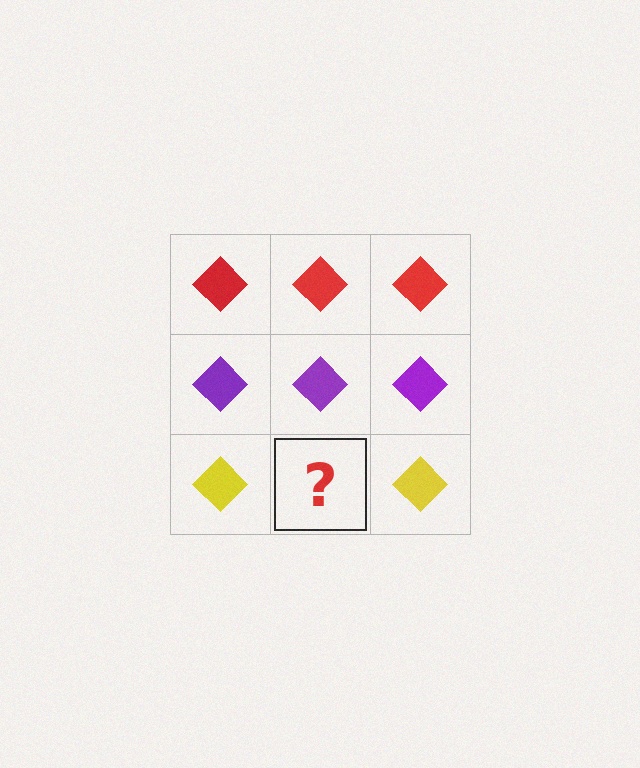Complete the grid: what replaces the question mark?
The question mark should be replaced with a yellow diamond.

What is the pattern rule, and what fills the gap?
The rule is that each row has a consistent color. The gap should be filled with a yellow diamond.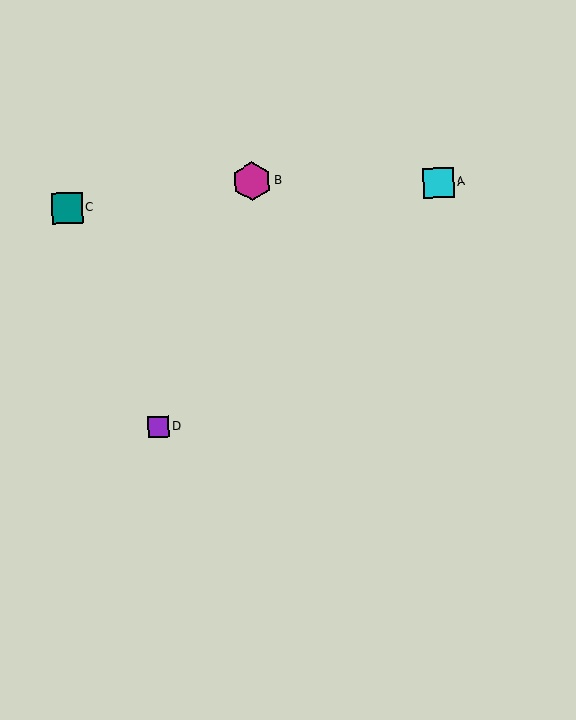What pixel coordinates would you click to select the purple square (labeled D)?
Click at (158, 427) to select the purple square D.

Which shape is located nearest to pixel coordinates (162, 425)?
The purple square (labeled D) at (158, 427) is nearest to that location.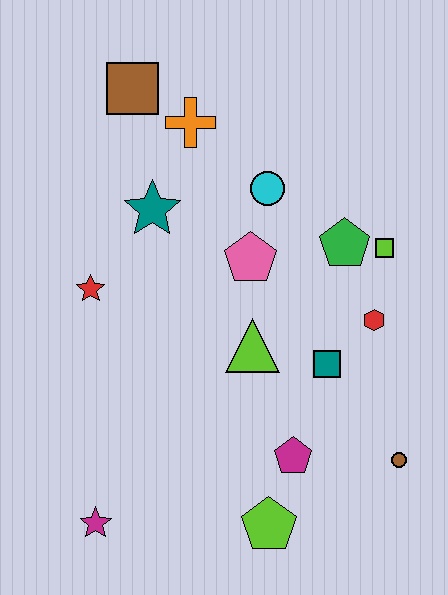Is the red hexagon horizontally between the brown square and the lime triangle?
No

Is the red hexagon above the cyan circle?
No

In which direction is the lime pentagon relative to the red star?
The lime pentagon is below the red star.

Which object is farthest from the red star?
The brown circle is farthest from the red star.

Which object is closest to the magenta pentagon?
The lime pentagon is closest to the magenta pentagon.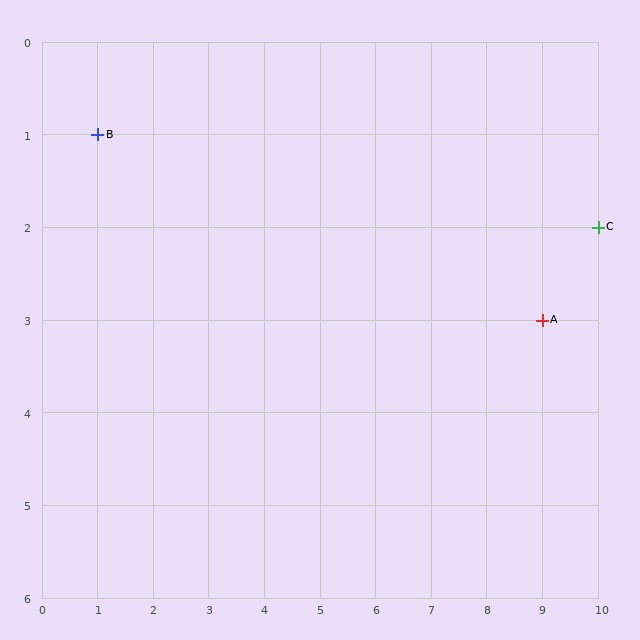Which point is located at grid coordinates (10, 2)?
Point C is at (10, 2).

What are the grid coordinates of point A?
Point A is at grid coordinates (9, 3).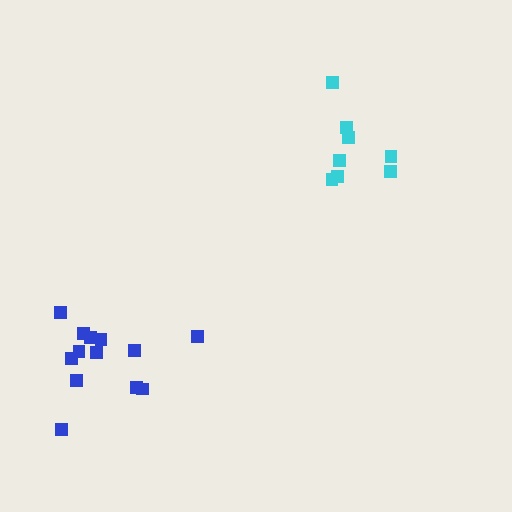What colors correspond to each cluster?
The clusters are colored: blue, cyan.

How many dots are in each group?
Group 1: 13 dots, Group 2: 8 dots (21 total).